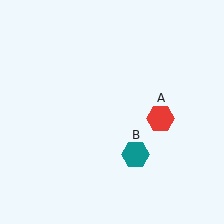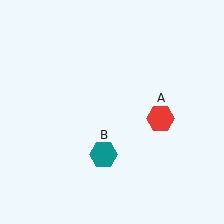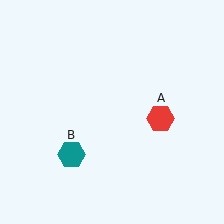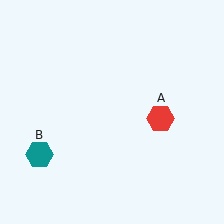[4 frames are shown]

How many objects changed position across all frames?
1 object changed position: teal hexagon (object B).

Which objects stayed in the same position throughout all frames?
Red hexagon (object A) remained stationary.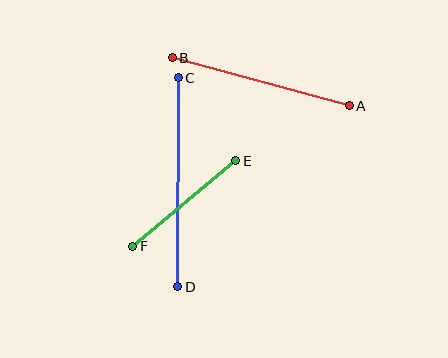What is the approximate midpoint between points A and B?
The midpoint is at approximately (261, 82) pixels.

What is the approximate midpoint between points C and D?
The midpoint is at approximately (178, 182) pixels.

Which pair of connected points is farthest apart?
Points C and D are farthest apart.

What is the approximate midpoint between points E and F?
The midpoint is at approximately (184, 203) pixels.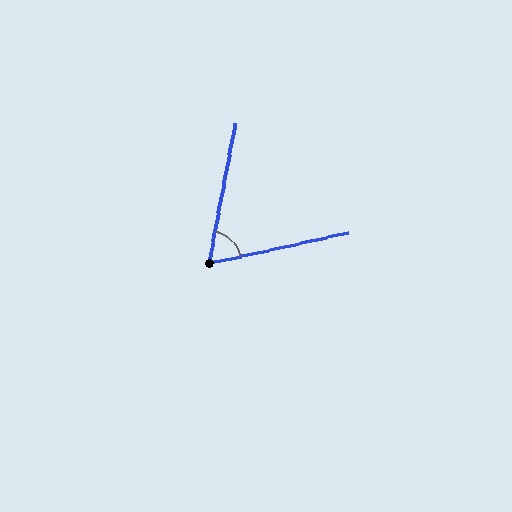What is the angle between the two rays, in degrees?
Approximately 67 degrees.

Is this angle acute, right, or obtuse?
It is acute.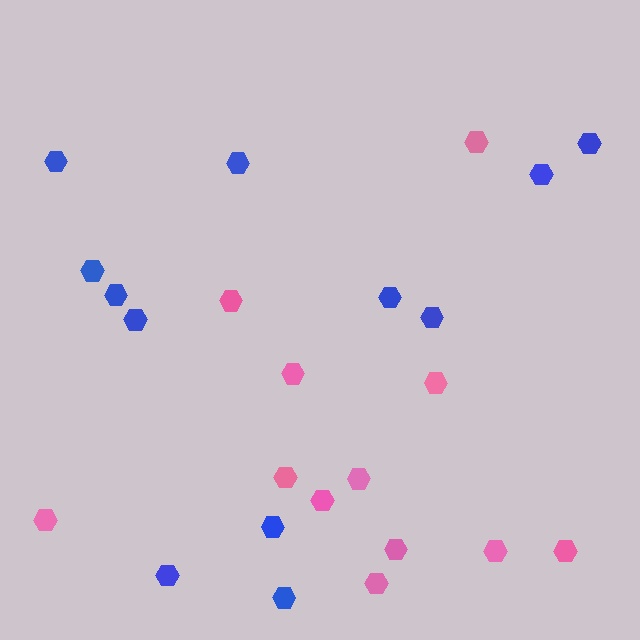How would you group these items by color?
There are 2 groups: one group of blue hexagons (12) and one group of pink hexagons (12).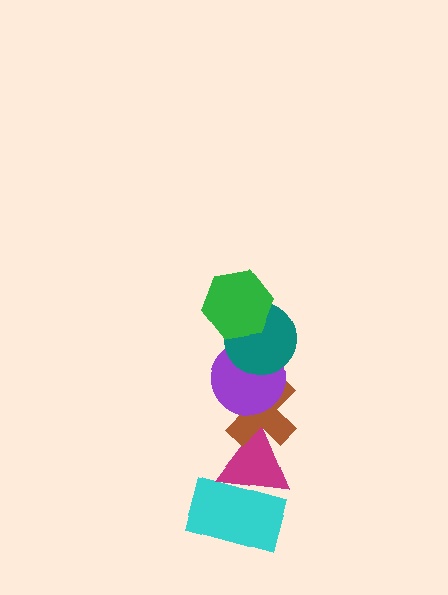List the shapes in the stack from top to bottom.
From top to bottom: the green hexagon, the teal circle, the purple circle, the brown cross, the magenta triangle, the cyan rectangle.